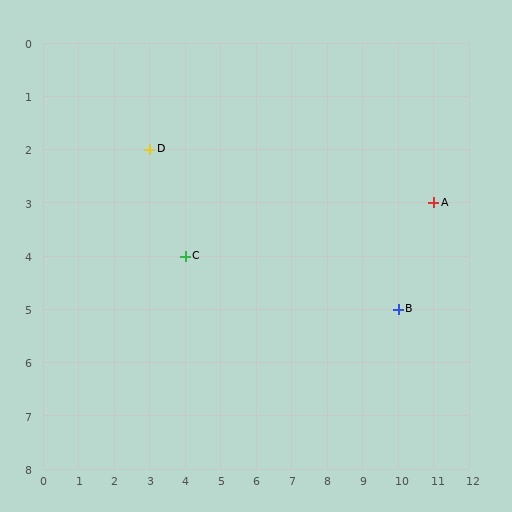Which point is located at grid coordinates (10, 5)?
Point B is at (10, 5).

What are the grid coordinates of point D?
Point D is at grid coordinates (3, 2).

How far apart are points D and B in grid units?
Points D and B are 7 columns and 3 rows apart (about 7.6 grid units diagonally).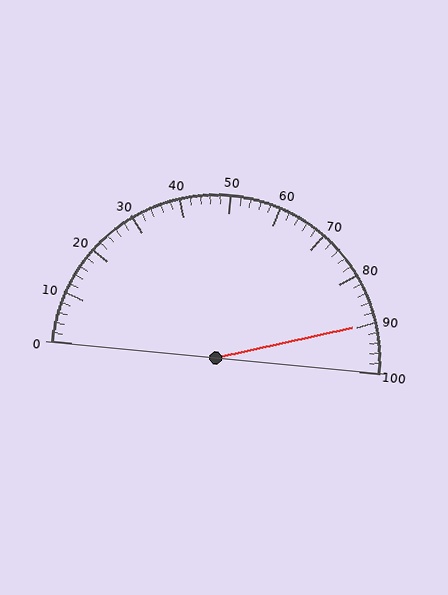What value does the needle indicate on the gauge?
The needle indicates approximately 90.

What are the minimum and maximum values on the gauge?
The gauge ranges from 0 to 100.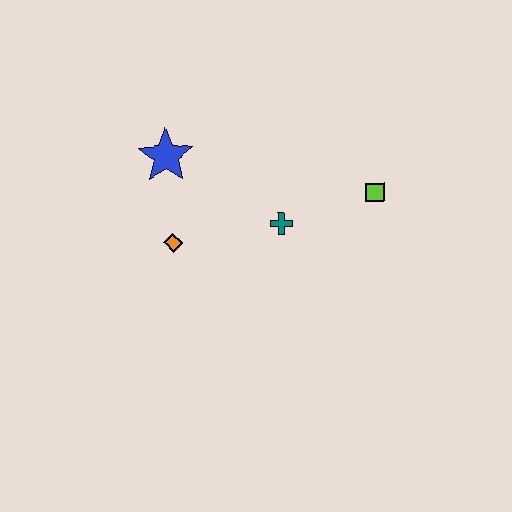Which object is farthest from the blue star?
The lime square is farthest from the blue star.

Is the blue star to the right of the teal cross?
No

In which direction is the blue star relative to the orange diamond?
The blue star is above the orange diamond.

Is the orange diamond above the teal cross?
No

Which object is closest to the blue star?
The orange diamond is closest to the blue star.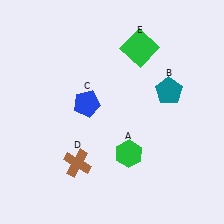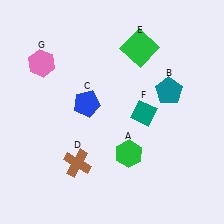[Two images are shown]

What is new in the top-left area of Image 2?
A pink hexagon (G) was added in the top-left area of Image 2.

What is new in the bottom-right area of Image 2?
A teal diamond (F) was added in the bottom-right area of Image 2.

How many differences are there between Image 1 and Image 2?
There are 2 differences between the two images.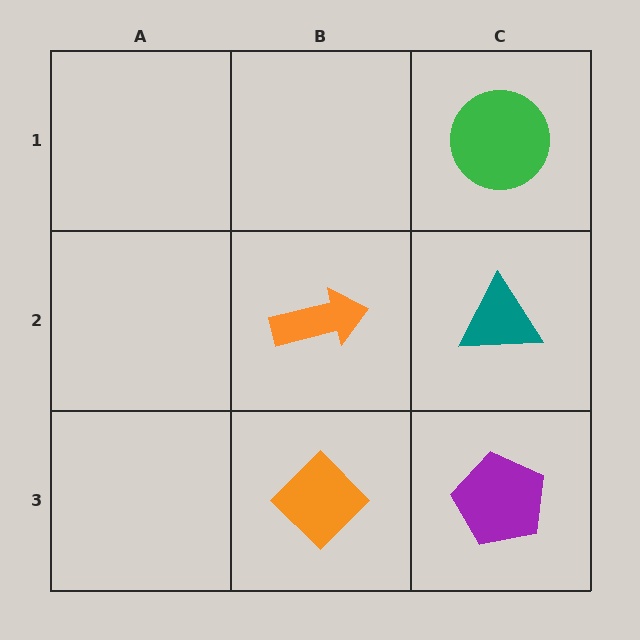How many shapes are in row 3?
2 shapes.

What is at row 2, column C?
A teal triangle.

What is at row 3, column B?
An orange diamond.